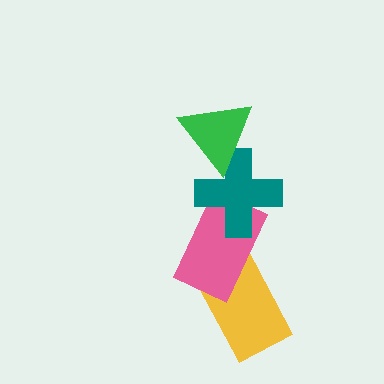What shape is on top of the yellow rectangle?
The pink rectangle is on top of the yellow rectangle.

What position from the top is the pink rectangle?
The pink rectangle is 3rd from the top.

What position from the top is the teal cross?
The teal cross is 2nd from the top.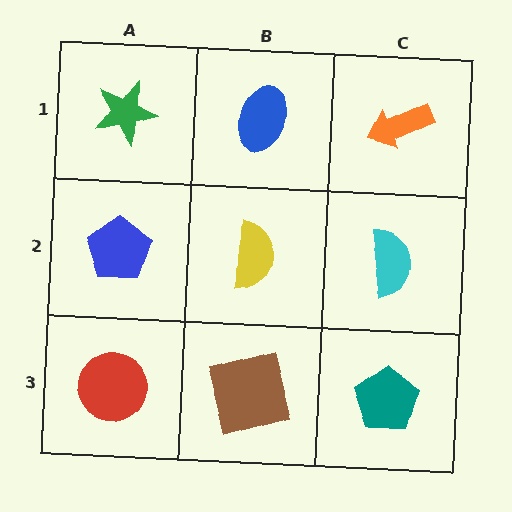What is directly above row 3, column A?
A blue pentagon.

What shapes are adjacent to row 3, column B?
A yellow semicircle (row 2, column B), a red circle (row 3, column A), a teal pentagon (row 3, column C).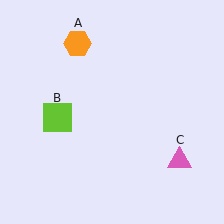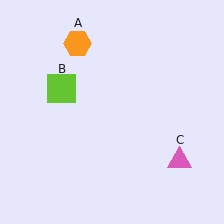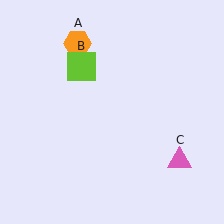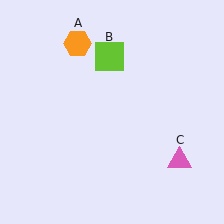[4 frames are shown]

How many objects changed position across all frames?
1 object changed position: lime square (object B).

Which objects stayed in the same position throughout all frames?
Orange hexagon (object A) and pink triangle (object C) remained stationary.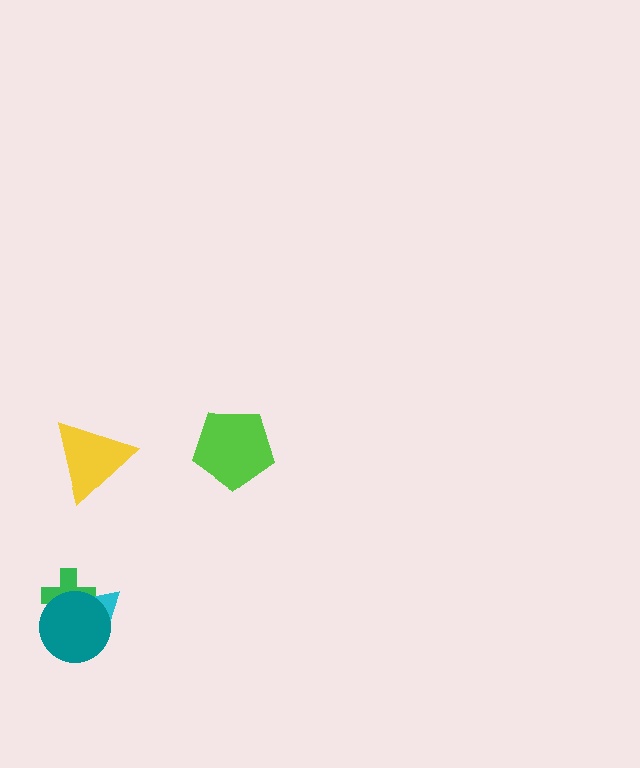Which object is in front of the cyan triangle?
The teal circle is in front of the cyan triangle.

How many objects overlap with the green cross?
2 objects overlap with the green cross.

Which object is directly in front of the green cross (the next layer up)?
The cyan triangle is directly in front of the green cross.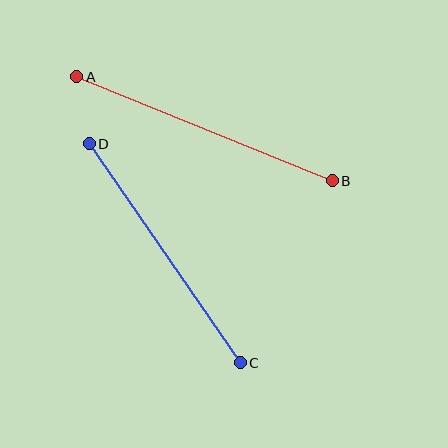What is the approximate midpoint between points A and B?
The midpoint is at approximately (205, 129) pixels.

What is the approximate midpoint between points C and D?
The midpoint is at approximately (165, 253) pixels.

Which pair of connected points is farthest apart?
Points A and B are farthest apart.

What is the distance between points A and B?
The distance is approximately 276 pixels.